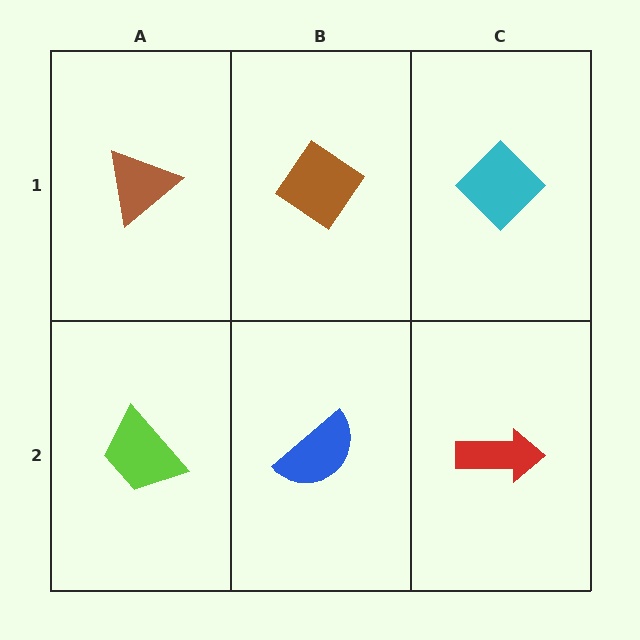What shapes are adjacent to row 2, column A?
A brown triangle (row 1, column A), a blue semicircle (row 2, column B).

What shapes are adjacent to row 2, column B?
A brown diamond (row 1, column B), a lime trapezoid (row 2, column A), a red arrow (row 2, column C).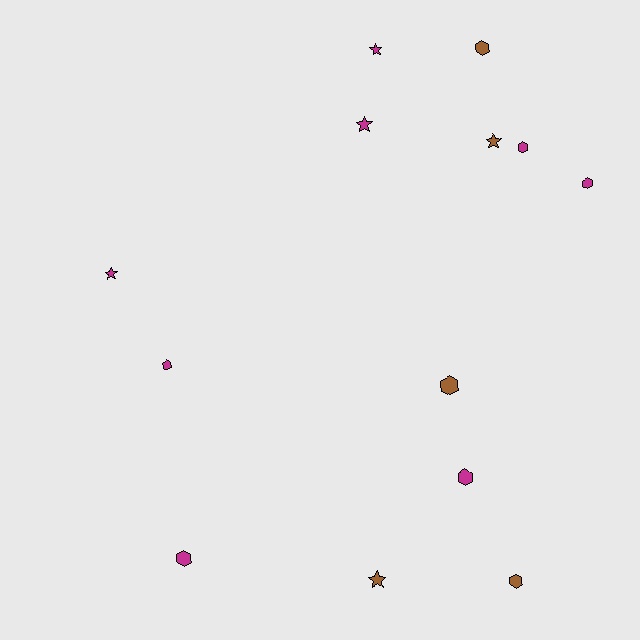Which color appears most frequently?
Magenta, with 8 objects.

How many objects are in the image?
There are 13 objects.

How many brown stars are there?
There are 2 brown stars.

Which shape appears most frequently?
Hexagon, with 8 objects.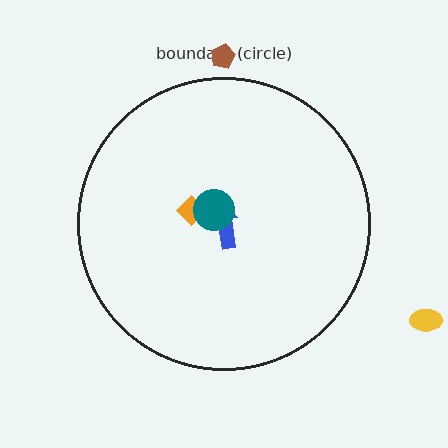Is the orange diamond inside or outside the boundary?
Inside.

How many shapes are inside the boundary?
3 inside, 2 outside.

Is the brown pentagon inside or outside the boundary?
Outside.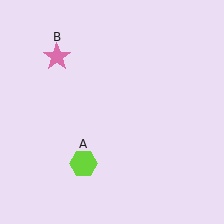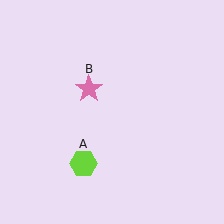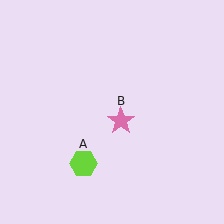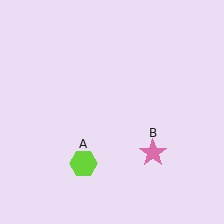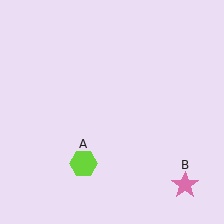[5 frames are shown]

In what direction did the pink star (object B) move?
The pink star (object B) moved down and to the right.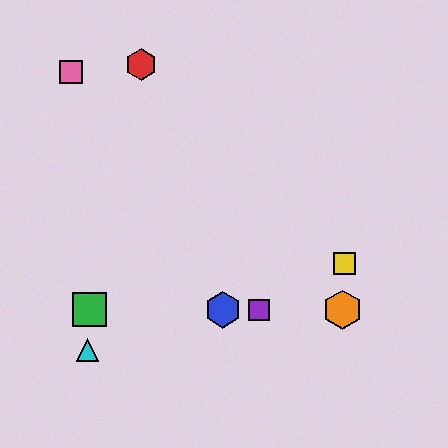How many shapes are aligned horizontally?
4 shapes (the blue hexagon, the green square, the purple square, the orange hexagon) are aligned horizontally.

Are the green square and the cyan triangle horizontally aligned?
No, the green square is at y≈310 and the cyan triangle is at y≈350.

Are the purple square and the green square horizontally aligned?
Yes, both are at y≈310.